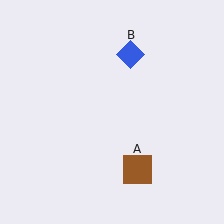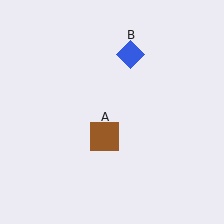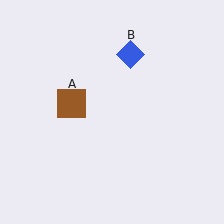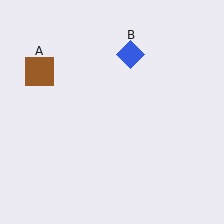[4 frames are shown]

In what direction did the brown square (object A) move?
The brown square (object A) moved up and to the left.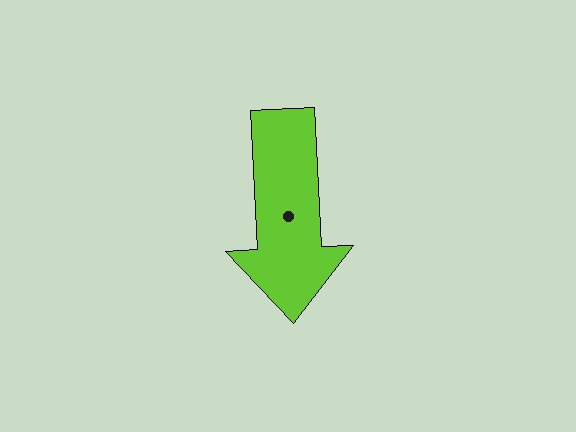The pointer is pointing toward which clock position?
Roughly 6 o'clock.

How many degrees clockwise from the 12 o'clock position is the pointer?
Approximately 177 degrees.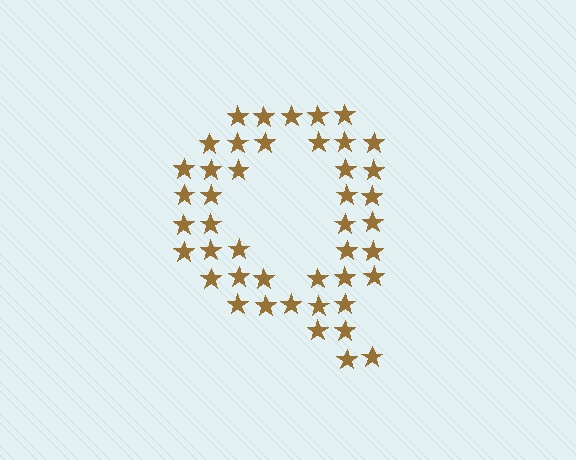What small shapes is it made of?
It is made of small stars.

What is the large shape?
The large shape is the letter Q.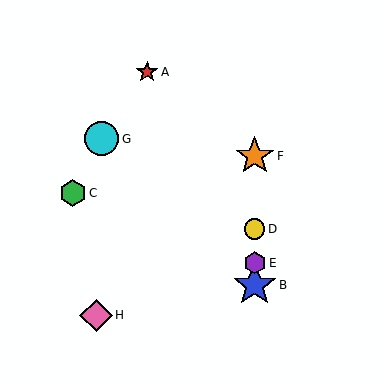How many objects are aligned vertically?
4 objects (B, D, E, F) are aligned vertically.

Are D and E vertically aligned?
Yes, both are at x≈255.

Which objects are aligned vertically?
Objects B, D, E, F are aligned vertically.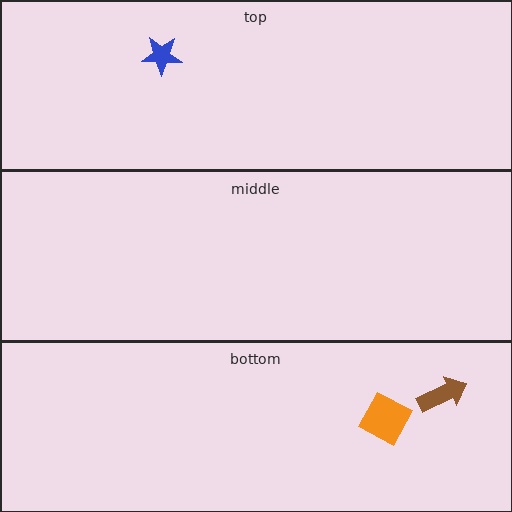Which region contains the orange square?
The bottom region.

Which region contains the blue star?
The top region.